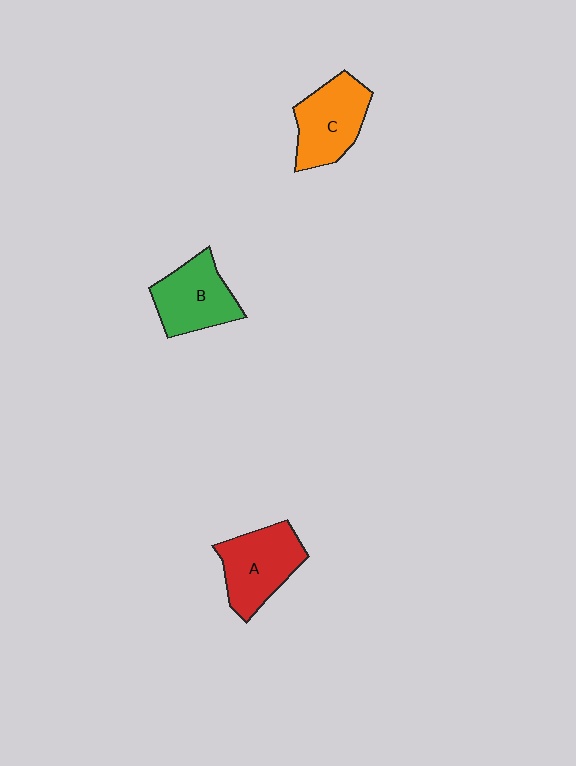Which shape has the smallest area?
Shape B (green).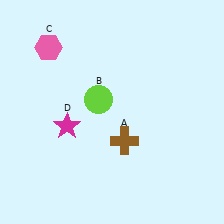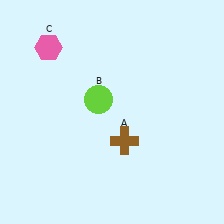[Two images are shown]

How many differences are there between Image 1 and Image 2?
There is 1 difference between the two images.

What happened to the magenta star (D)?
The magenta star (D) was removed in Image 2. It was in the bottom-left area of Image 1.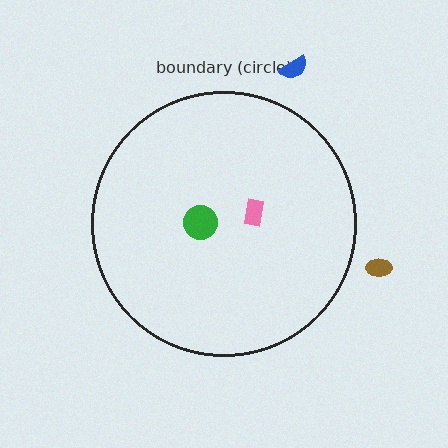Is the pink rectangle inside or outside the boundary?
Inside.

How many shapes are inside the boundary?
2 inside, 2 outside.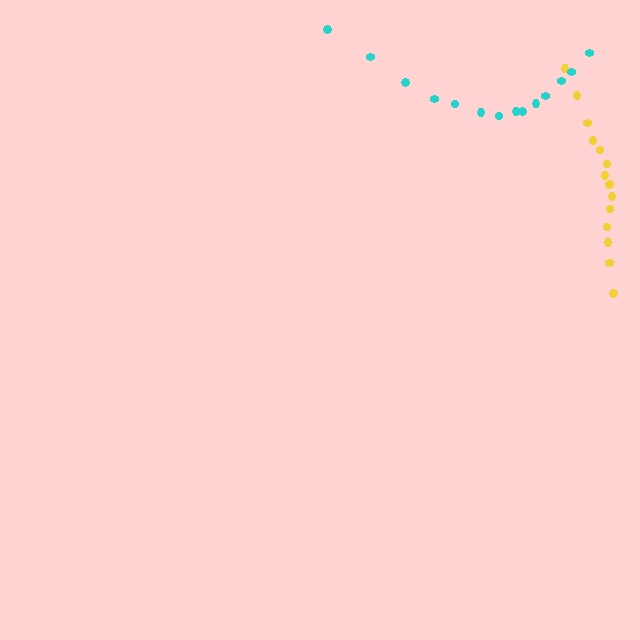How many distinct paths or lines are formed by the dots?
There are 2 distinct paths.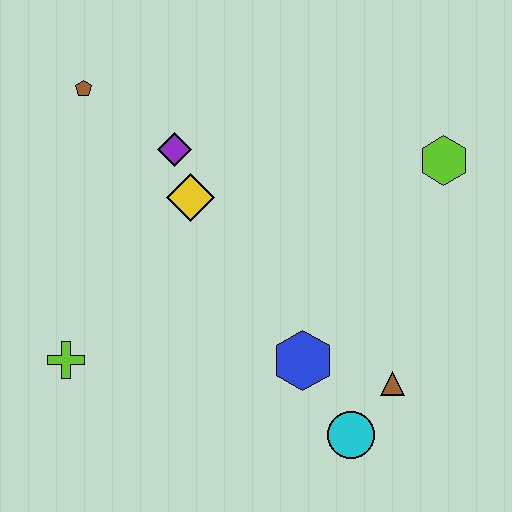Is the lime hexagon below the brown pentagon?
Yes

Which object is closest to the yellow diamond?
The purple diamond is closest to the yellow diamond.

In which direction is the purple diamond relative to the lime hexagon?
The purple diamond is to the left of the lime hexagon.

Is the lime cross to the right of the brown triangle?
No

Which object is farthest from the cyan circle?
The brown pentagon is farthest from the cyan circle.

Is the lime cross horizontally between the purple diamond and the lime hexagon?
No